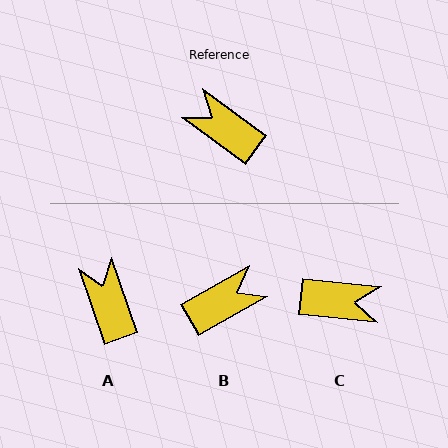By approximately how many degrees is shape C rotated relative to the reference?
Approximately 150 degrees clockwise.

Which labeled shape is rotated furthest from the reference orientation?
C, about 150 degrees away.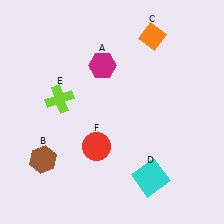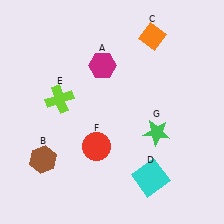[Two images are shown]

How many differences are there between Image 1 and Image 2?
There is 1 difference between the two images.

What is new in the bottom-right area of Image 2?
A green star (G) was added in the bottom-right area of Image 2.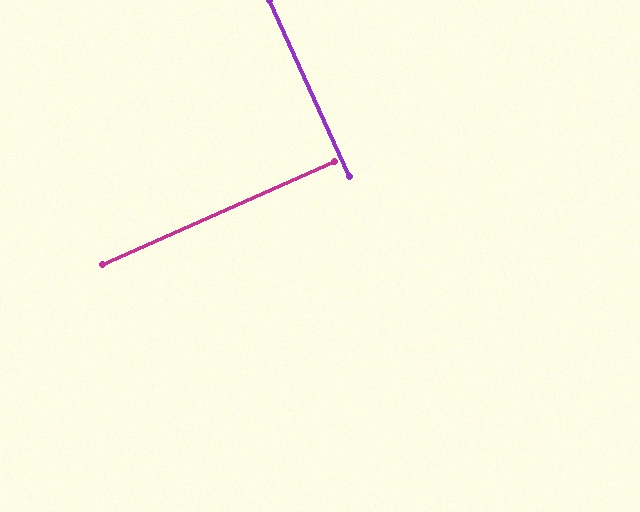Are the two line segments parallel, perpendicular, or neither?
Perpendicular — they meet at approximately 89°.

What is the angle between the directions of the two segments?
Approximately 89 degrees.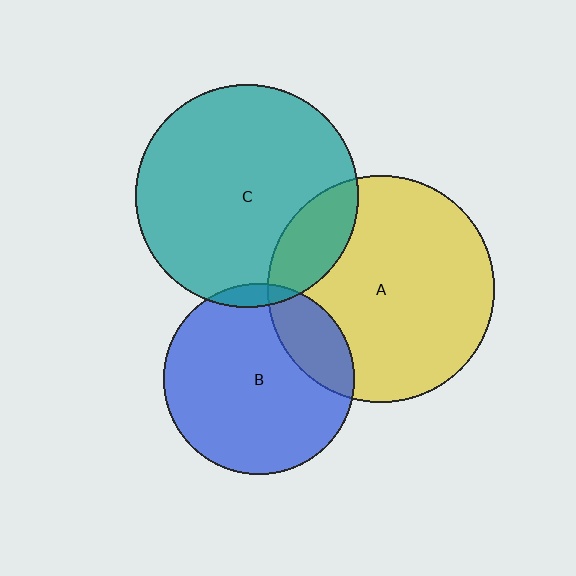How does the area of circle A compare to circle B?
Approximately 1.4 times.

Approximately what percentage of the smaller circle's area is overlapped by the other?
Approximately 5%.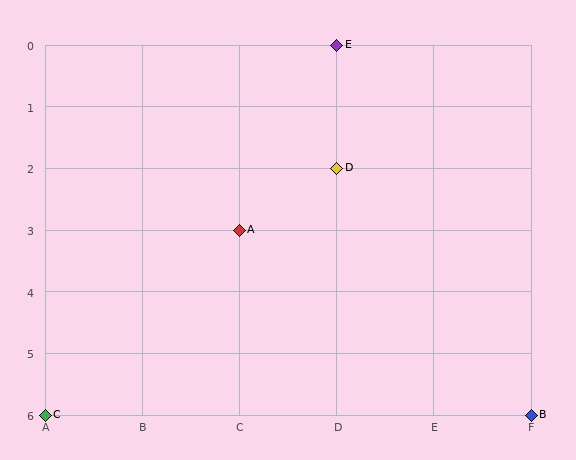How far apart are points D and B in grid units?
Points D and B are 2 columns and 4 rows apart (about 4.5 grid units diagonally).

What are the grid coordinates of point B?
Point B is at grid coordinates (F, 6).